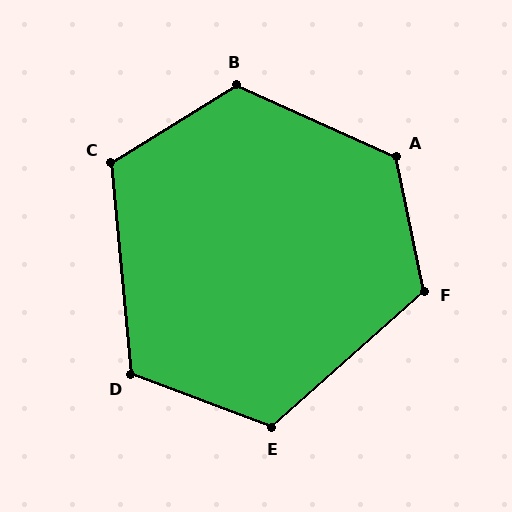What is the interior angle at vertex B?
Approximately 124 degrees (obtuse).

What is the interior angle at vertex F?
Approximately 120 degrees (obtuse).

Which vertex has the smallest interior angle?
D, at approximately 116 degrees.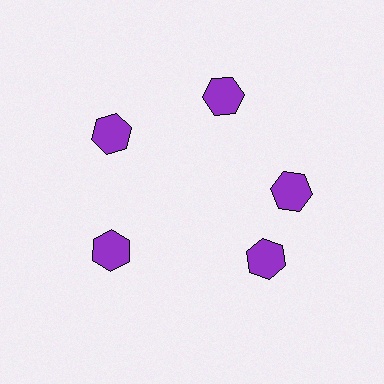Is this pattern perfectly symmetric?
No. The 5 purple hexagons are arranged in a ring, but one element near the 5 o'clock position is rotated out of alignment along the ring, breaking the 5-fold rotational symmetry.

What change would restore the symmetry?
The symmetry would be restored by rotating it back into even spacing with its neighbors so that all 5 hexagons sit at equal angles and equal distance from the center.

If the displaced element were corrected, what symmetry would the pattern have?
It would have 5-fold rotational symmetry — the pattern would map onto itself every 72 degrees.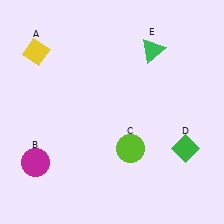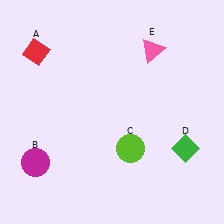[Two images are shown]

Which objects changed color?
A changed from yellow to red. E changed from green to pink.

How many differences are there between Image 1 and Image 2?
There are 2 differences between the two images.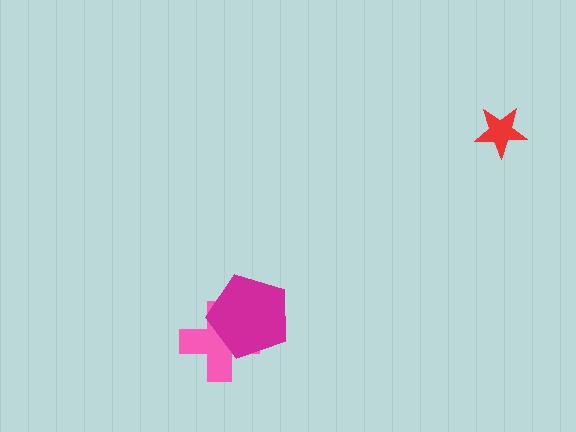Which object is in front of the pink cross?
The magenta pentagon is in front of the pink cross.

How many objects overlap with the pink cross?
1 object overlaps with the pink cross.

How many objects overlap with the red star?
0 objects overlap with the red star.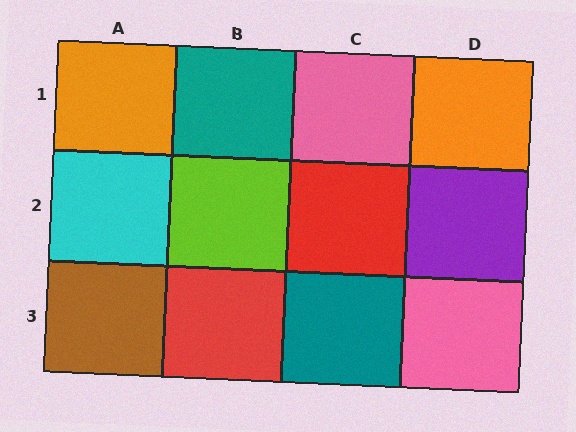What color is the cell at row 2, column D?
Purple.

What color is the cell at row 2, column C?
Red.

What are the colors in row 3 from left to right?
Brown, red, teal, pink.